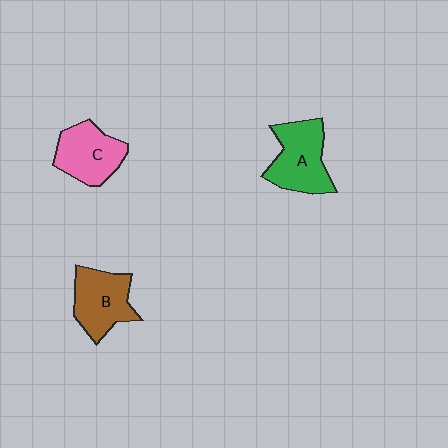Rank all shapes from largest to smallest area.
From largest to smallest: A (green), B (brown), C (pink).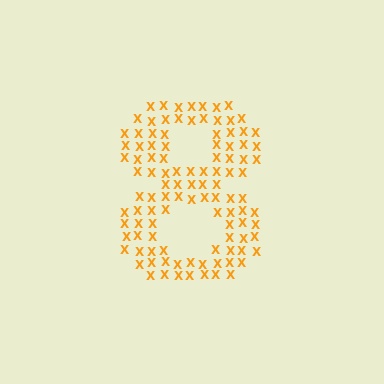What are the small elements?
The small elements are letter X's.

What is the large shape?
The large shape is the digit 8.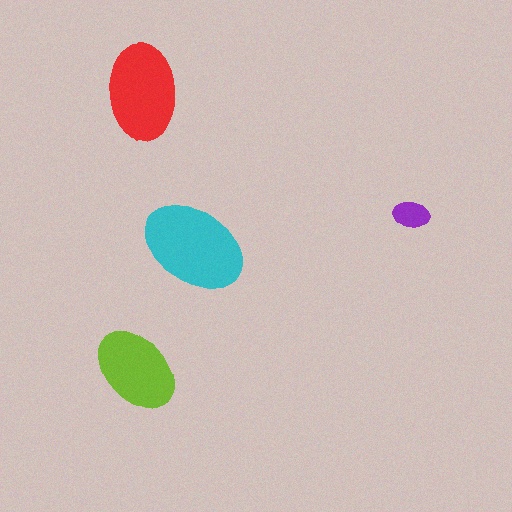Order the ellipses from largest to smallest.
the cyan one, the red one, the lime one, the purple one.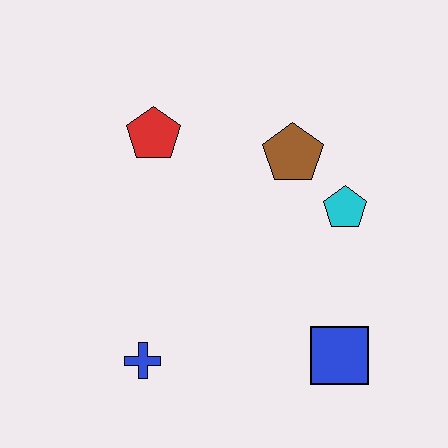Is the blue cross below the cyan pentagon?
Yes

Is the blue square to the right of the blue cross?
Yes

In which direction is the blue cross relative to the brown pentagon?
The blue cross is below the brown pentagon.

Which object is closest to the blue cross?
The blue square is closest to the blue cross.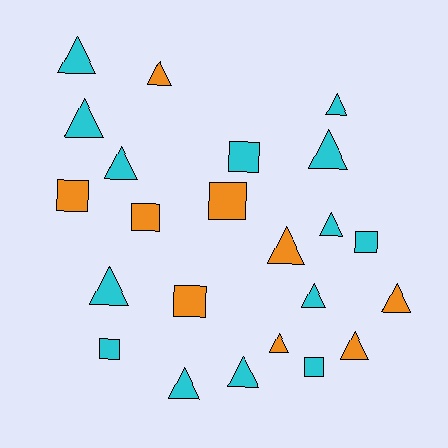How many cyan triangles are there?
There are 10 cyan triangles.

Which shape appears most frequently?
Triangle, with 15 objects.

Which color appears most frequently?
Cyan, with 14 objects.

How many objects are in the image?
There are 23 objects.